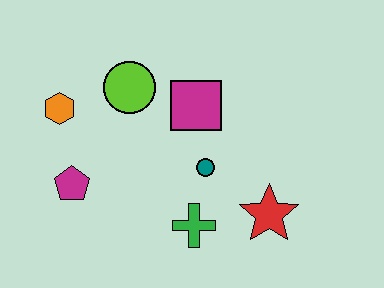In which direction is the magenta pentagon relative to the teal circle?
The magenta pentagon is to the left of the teal circle.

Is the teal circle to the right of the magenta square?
Yes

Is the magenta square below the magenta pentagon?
No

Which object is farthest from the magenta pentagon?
The red star is farthest from the magenta pentagon.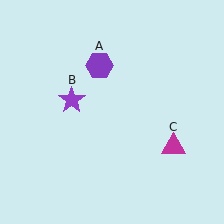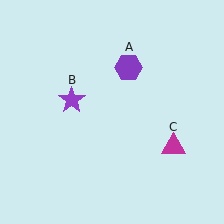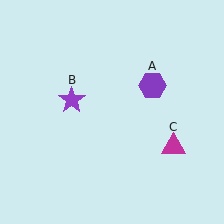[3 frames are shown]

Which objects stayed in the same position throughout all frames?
Purple star (object B) and magenta triangle (object C) remained stationary.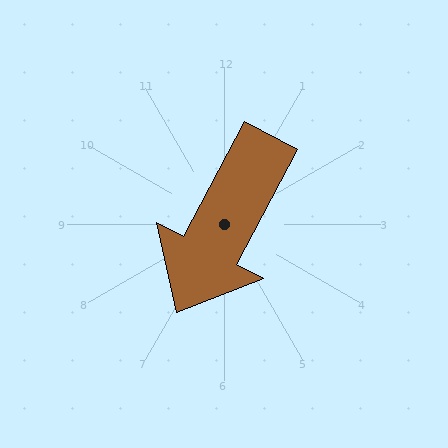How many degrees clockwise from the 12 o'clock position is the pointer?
Approximately 208 degrees.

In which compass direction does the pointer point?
Southwest.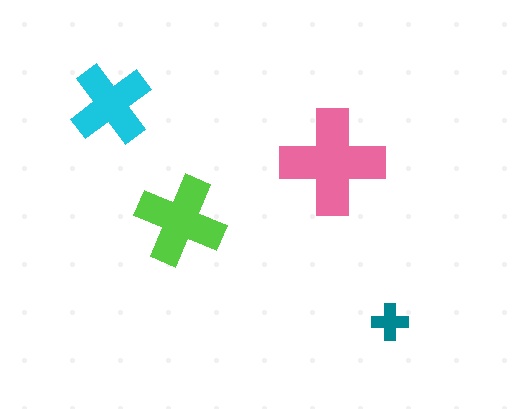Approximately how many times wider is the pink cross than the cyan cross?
About 1.5 times wider.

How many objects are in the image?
There are 4 objects in the image.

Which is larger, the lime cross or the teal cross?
The lime one.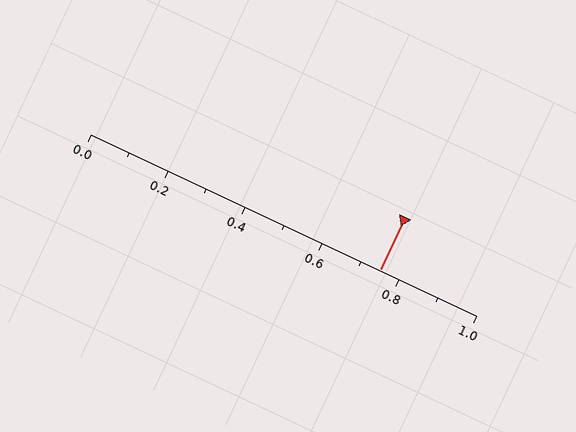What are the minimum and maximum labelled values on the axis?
The axis runs from 0.0 to 1.0.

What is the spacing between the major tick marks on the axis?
The major ticks are spaced 0.2 apart.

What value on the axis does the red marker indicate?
The marker indicates approximately 0.75.